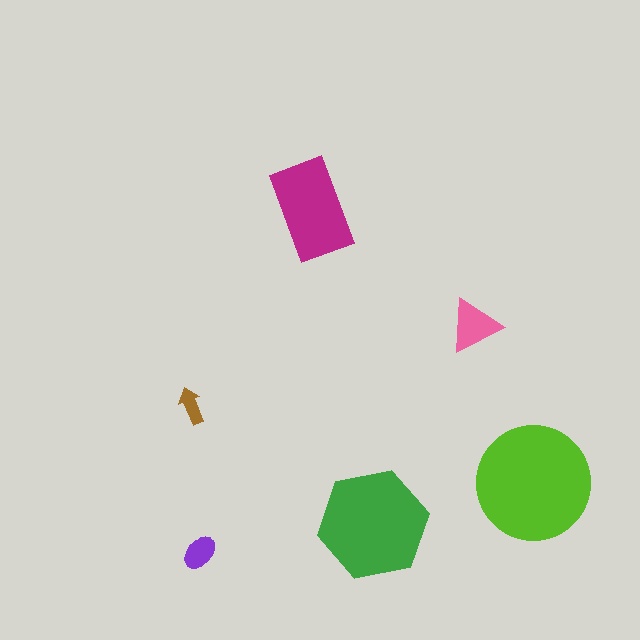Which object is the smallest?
The brown arrow.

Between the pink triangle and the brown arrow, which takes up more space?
The pink triangle.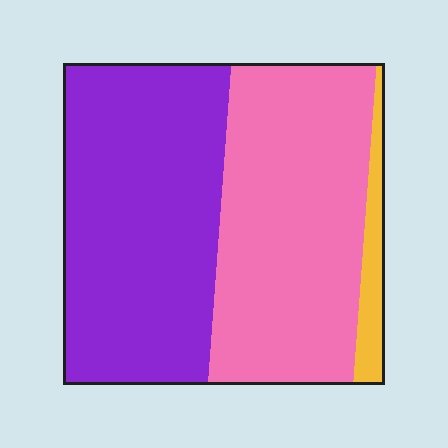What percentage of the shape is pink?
Pink covers roughly 45% of the shape.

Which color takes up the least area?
Yellow, at roughly 5%.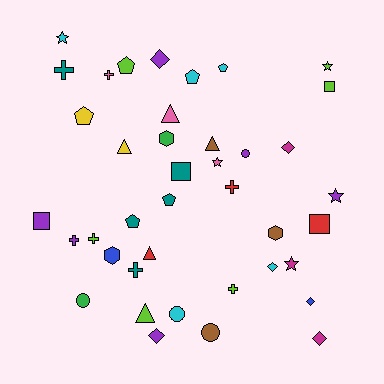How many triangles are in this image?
There are 5 triangles.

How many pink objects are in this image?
There are 3 pink objects.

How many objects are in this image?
There are 40 objects.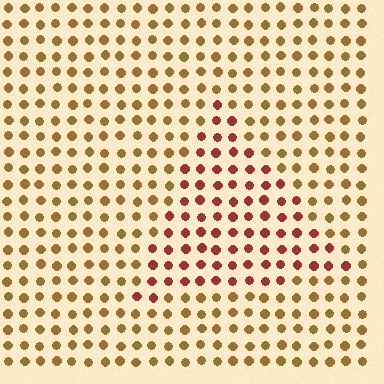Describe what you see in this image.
The image is filled with small brown elements in a uniform arrangement. A triangle-shaped region is visible where the elements are tinted to a slightly different hue, forming a subtle color boundary.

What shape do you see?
I see a triangle.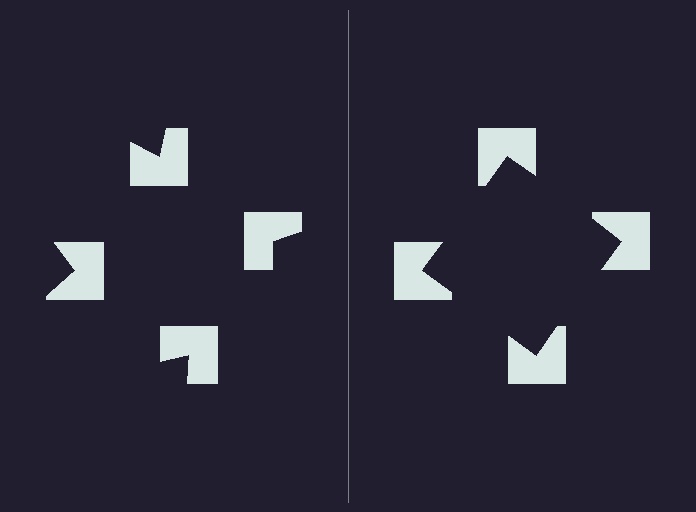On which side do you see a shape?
An illusory square appears on the right side. On the left side the wedge cuts are rotated, so no coherent shape forms.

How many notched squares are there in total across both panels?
8 — 4 on each side.